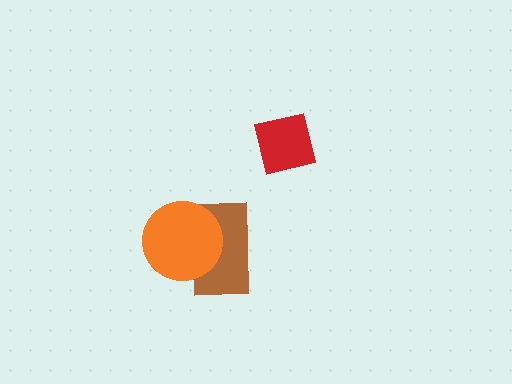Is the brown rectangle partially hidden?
Yes, it is partially covered by another shape.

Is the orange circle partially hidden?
No, no other shape covers it.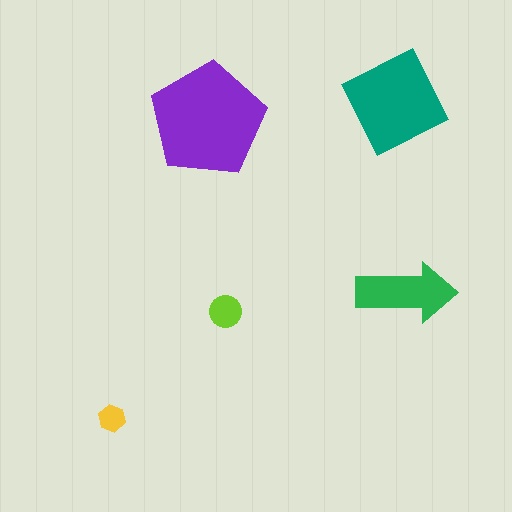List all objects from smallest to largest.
The yellow hexagon, the lime circle, the green arrow, the teal square, the purple pentagon.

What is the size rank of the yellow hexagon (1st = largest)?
5th.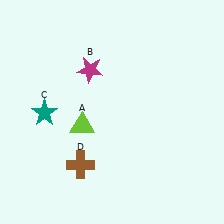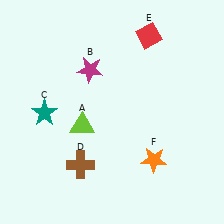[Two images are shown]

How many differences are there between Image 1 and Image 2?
There are 2 differences between the two images.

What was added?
A red diamond (E), an orange star (F) were added in Image 2.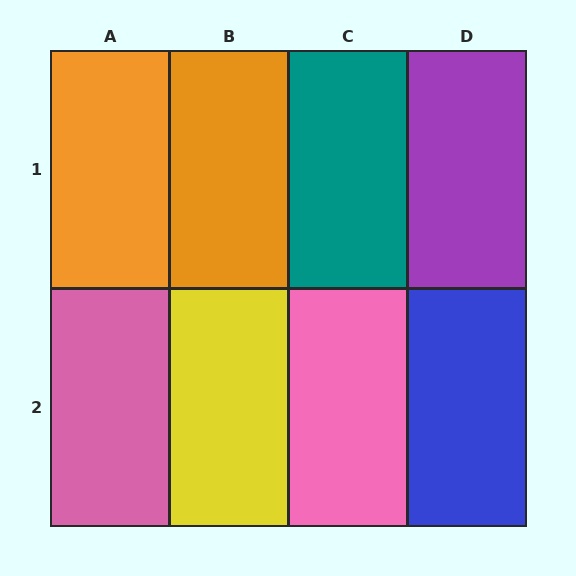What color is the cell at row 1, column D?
Purple.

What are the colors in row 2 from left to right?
Pink, yellow, pink, blue.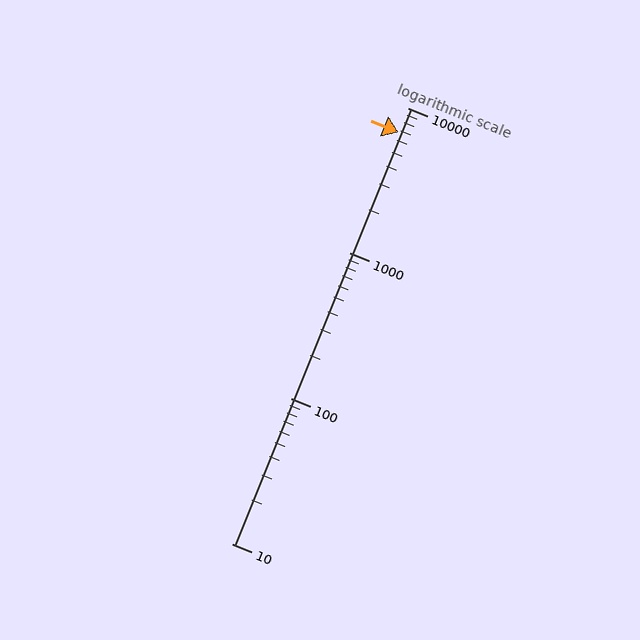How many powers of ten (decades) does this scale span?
The scale spans 3 decades, from 10 to 10000.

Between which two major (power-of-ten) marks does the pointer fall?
The pointer is between 1000 and 10000.